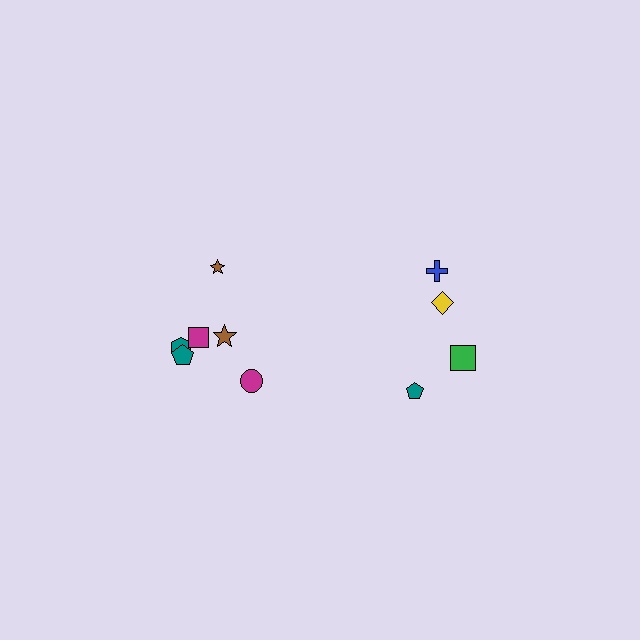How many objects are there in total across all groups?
There are 10 objects.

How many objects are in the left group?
There are 6 objects.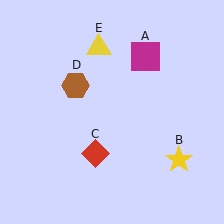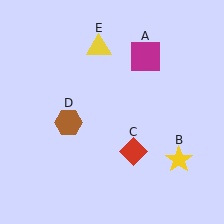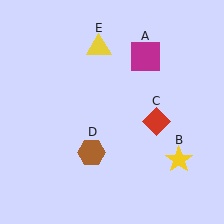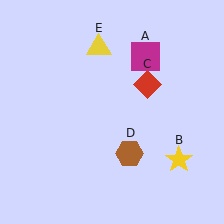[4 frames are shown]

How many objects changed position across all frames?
2 objects changed position: red diamond (object C), brown hexagon (object D).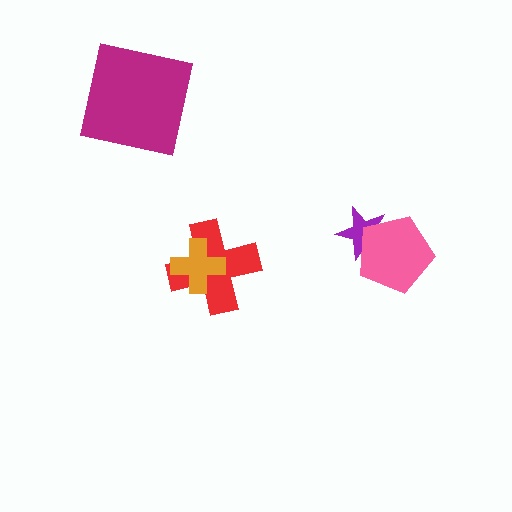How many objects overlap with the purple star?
1 object overlaps with the purple star.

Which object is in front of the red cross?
The orange cross is in front of the red cross.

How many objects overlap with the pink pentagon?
1 object overlaps with the pink pentagon.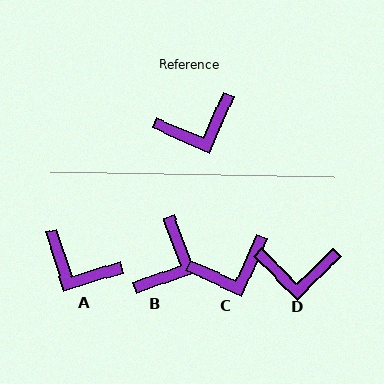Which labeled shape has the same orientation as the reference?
C.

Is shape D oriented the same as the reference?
No, it is off by about 21 degrees.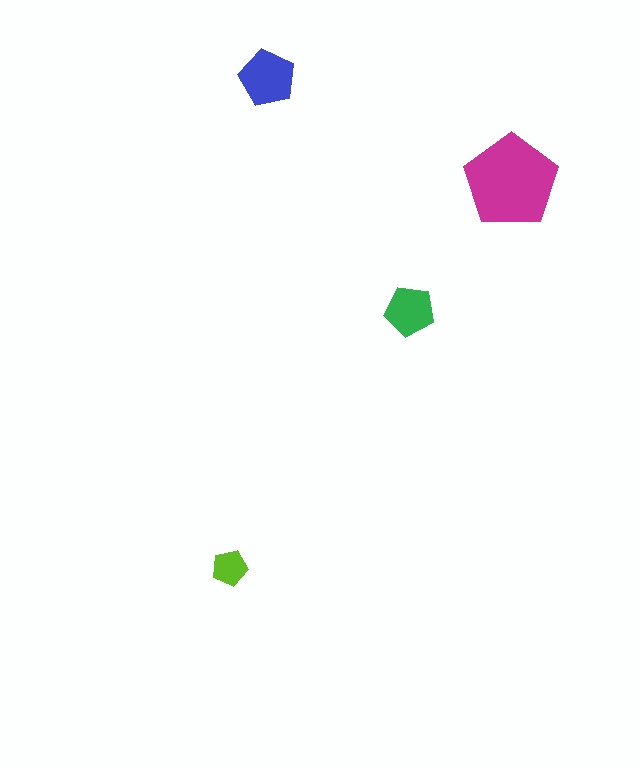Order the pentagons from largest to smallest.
the magenta one, the blue one, the green one, the lime one.